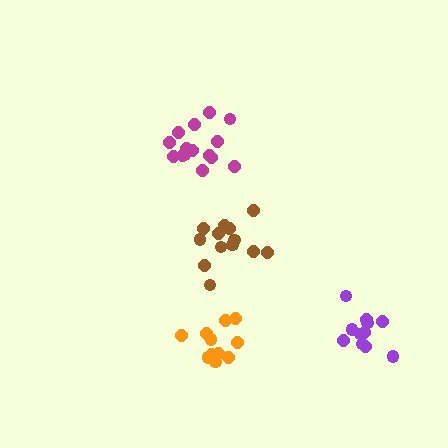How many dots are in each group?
Group 1: 11 dots, Group 2: 15 dots, Group 3: 11 dots, Group 4: 14 dots (51 total).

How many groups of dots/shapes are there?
There are 4 groups.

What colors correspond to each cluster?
The clusters are colored: purple, magenta, orange, brown.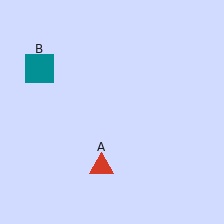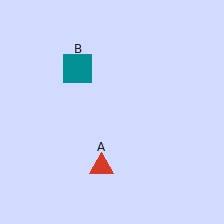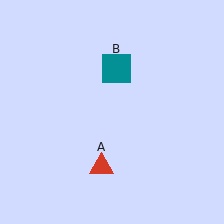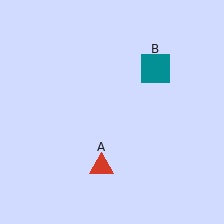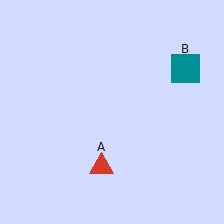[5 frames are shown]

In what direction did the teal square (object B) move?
The teal square (object B) moved right.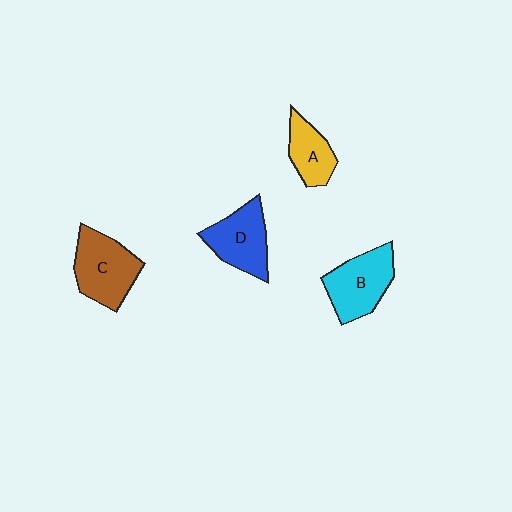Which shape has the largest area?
Shape C (brown).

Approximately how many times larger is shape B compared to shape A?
Approximately 1.5 times.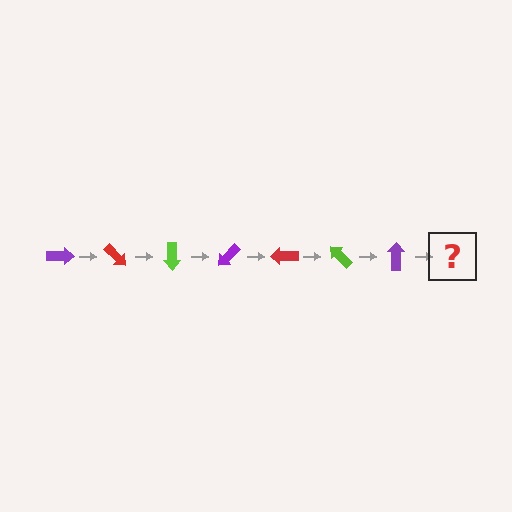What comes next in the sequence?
The next element should be a red arrow, rotated 315 degrees from the start.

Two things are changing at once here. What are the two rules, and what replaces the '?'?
The two rules are that it rotates 45 degrees each step and the color cycles through purple, red, and lime. The '?' should be a red arrow, rotated 315 degrees from the start.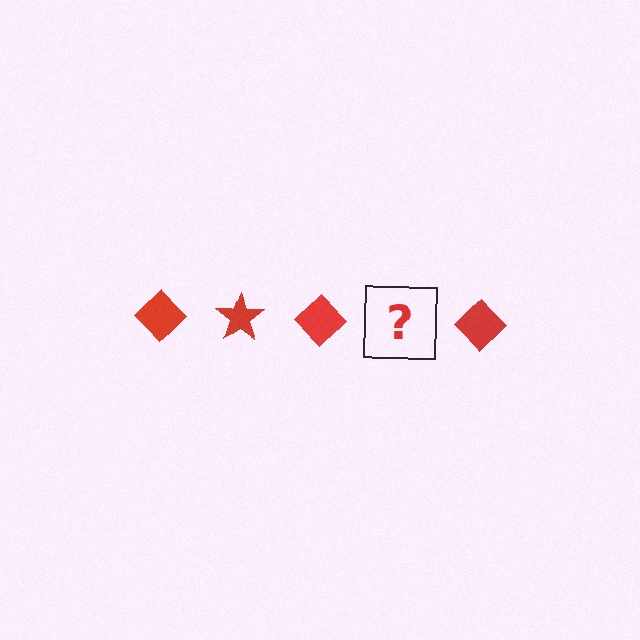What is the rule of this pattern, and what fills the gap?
The rule is that the pattern cycles through diamond, star shapes in red. The gap should be filled with a red star.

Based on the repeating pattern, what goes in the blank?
The blank should be a red star.